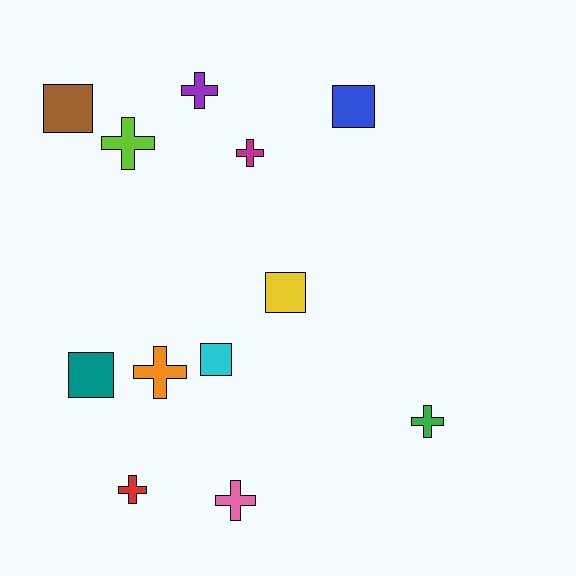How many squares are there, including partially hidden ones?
There are 5 squares.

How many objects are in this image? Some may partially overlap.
There are 12 objects.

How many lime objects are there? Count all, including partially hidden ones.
There is 1 lime object.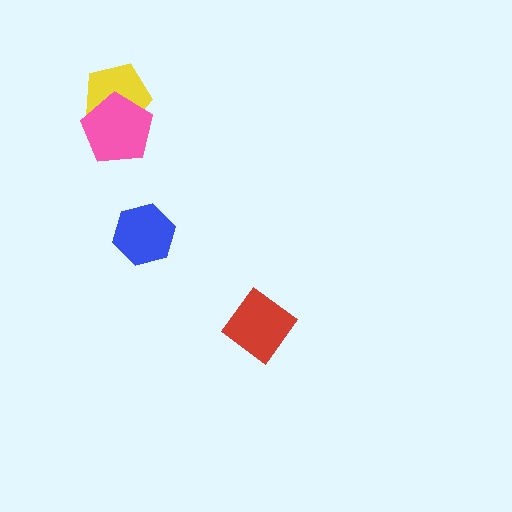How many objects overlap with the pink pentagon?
1 object overlaps with the pink pentagon.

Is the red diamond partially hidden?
No, no other shape covers it.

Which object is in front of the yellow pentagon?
The pink pentagon is in front of the yellow pentagon.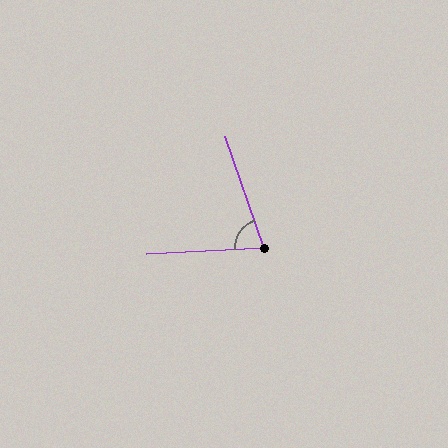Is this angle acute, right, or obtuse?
It is acute.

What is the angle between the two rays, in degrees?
Approximately 74 degrees.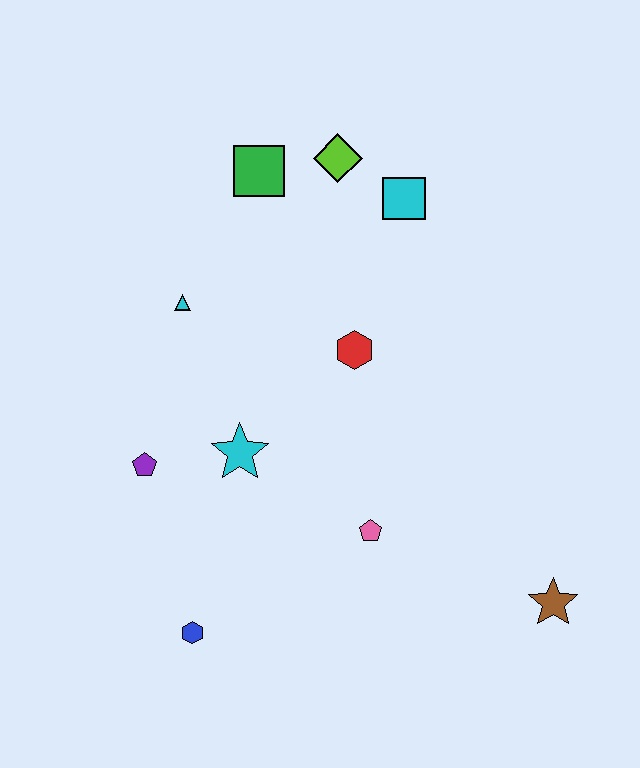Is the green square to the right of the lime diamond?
No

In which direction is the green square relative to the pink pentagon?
The green square is above the pink pentagon.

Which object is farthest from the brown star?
The green square is farthest from the brown star.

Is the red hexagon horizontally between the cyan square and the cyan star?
Yes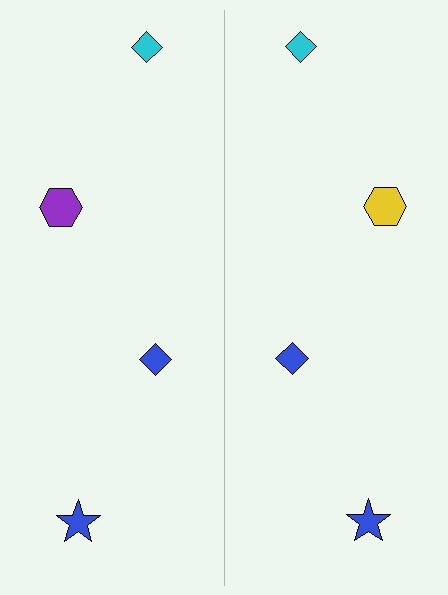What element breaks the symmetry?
The yellow hexagon on the right side breaks the symmetry — its mirror counterpart is purple.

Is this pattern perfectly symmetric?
No, the pattern is not perfectly symmetric. The yellow hexagon on the right side breaks the symmetry — its mirror counterpart is purple.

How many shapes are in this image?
There are 8 shapes in this image.